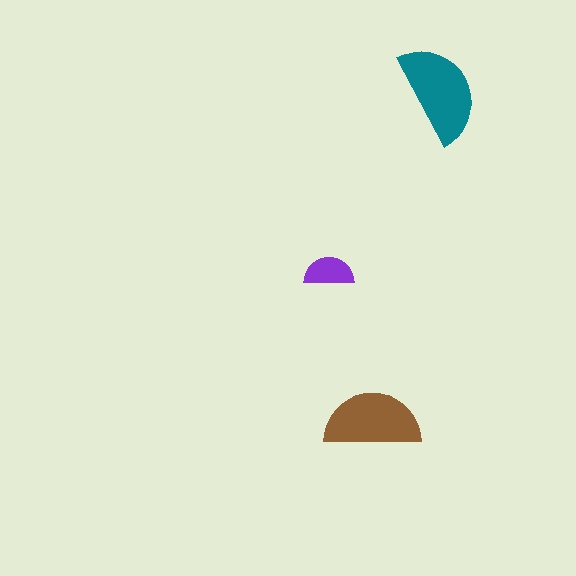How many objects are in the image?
There are 3 objects in the image.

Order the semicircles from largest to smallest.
the teal one, the brown one, the purple one.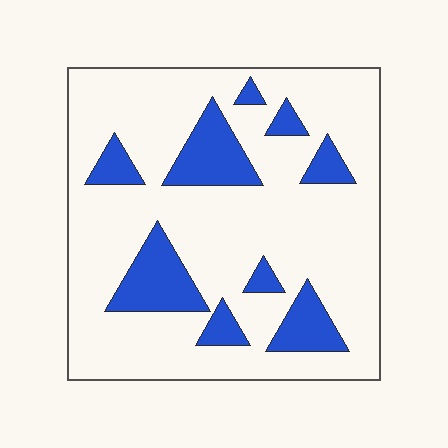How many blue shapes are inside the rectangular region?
9.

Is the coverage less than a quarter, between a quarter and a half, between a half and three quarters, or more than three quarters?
Less than a quarter.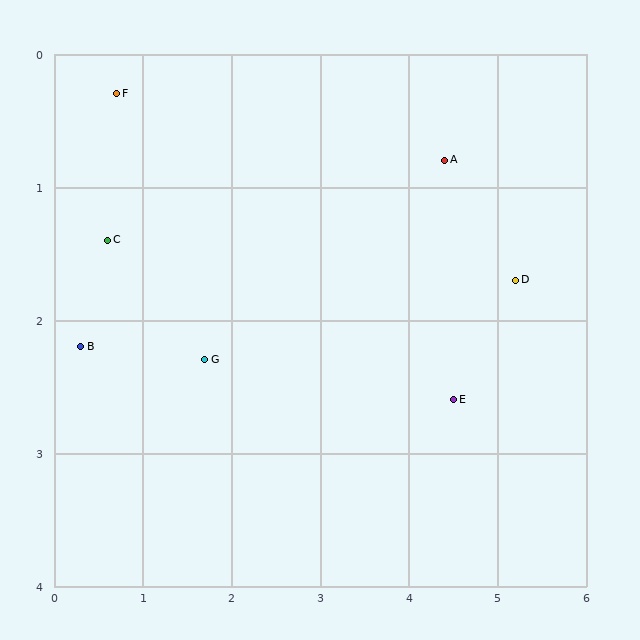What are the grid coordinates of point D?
Point D is at approximately (5.2, 1.7).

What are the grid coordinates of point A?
Point A is at approximately (4.4, 0.8).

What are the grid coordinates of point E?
Point E is at approximately (4.5, 2.6).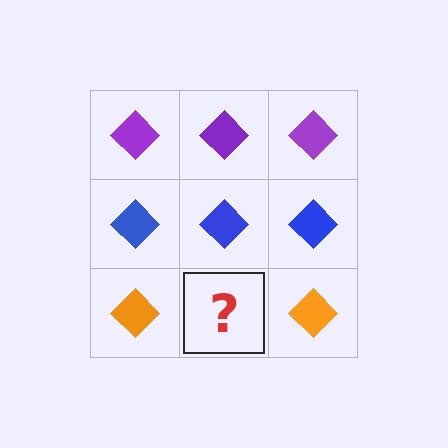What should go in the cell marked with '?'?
The missing cell should contain an orange diamond.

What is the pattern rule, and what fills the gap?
The rule is that each row has a consistent color. The gap should be filled with an orange diamond.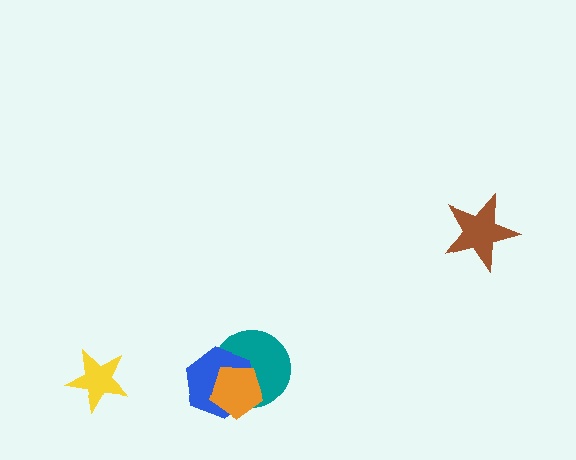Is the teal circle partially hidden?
Yes, it is partially covered by another shape.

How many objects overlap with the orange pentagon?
2 objects overlap with the orange pentagon.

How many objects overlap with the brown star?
0 objects overlap with the brown star.